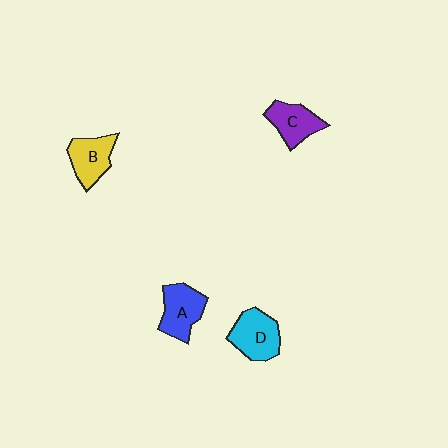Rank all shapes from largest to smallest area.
From largest to smallest: D (cyan), A (blue), B (yellow), C (purple).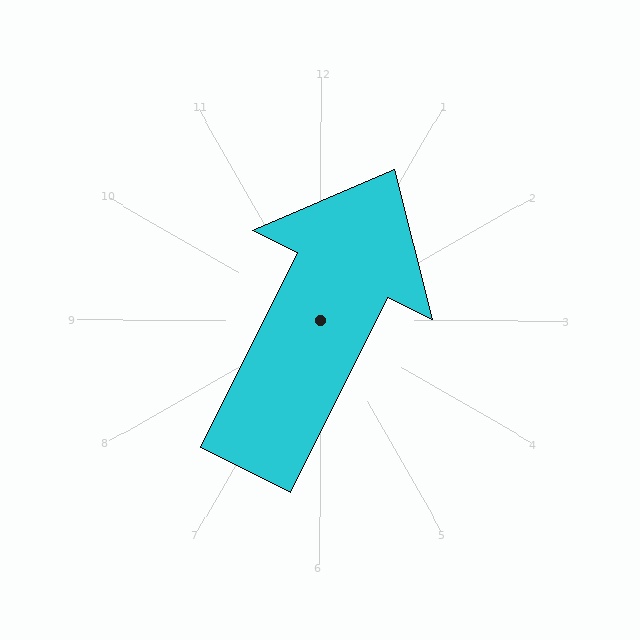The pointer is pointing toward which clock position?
Roughly 1 o'clock.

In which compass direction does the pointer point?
Northeast.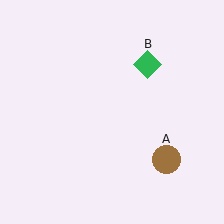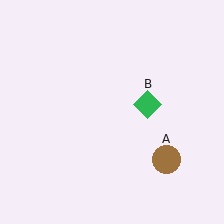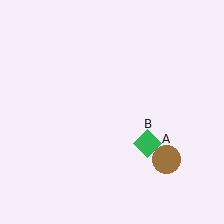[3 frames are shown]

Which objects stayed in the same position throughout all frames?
Brown circle (object A) remained stationary.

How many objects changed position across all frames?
1 object changed position: green diamond (object B).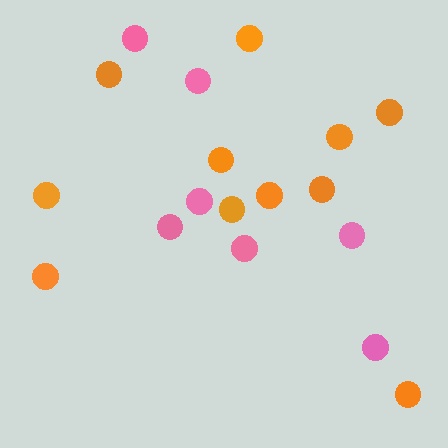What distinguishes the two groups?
There are 2 groups: one group of pink circles (7) and one group of orange circles (11).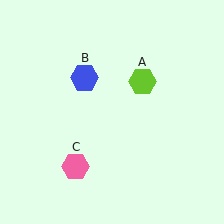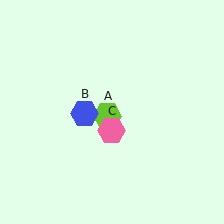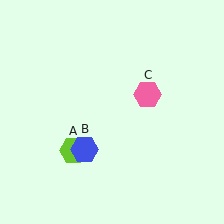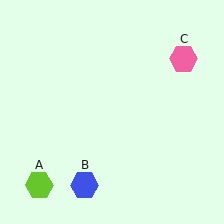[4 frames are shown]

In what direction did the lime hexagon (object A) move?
The lime hexagon (object A) moved down and to the left.